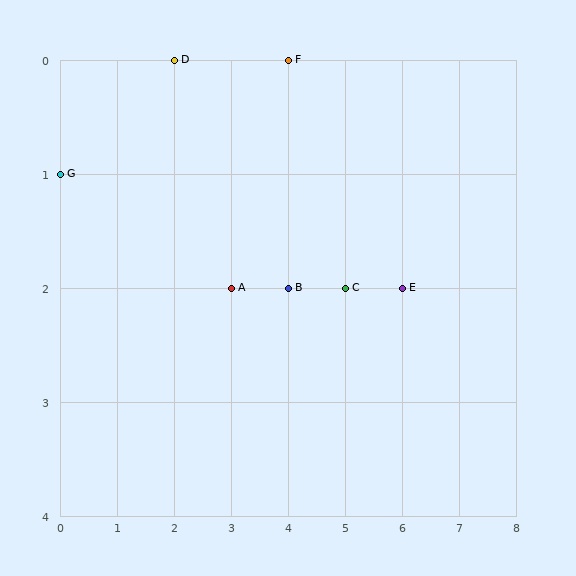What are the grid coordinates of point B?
Point B is at grid coordinates (4, 2).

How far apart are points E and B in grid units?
Points E and B are 2 columns apart.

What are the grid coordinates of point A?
Point A is at grid coordinates (3, 2).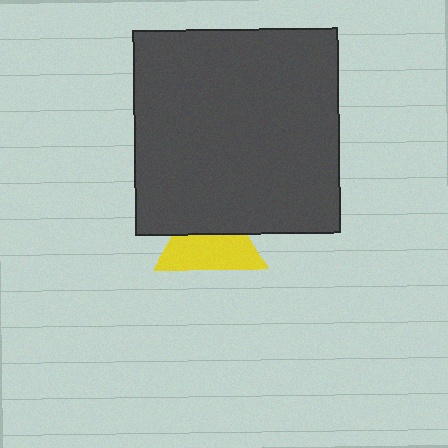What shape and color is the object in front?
The object in front is a dark gray square.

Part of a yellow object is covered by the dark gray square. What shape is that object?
It is a triangle.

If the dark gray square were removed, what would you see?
You would see the complete yellow triangle.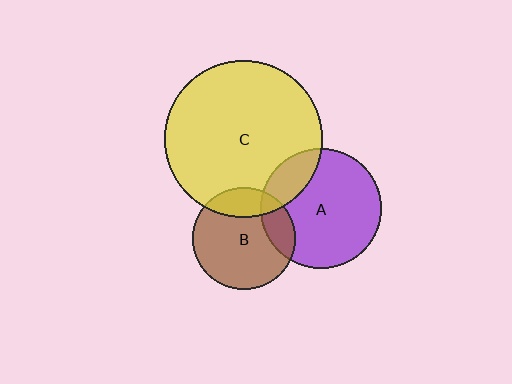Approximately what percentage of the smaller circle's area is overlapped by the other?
Approximately 20%.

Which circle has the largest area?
Circle C (yellow).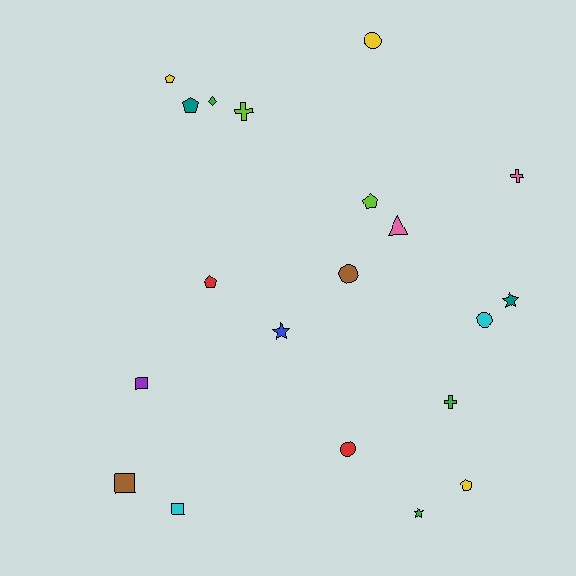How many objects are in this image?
There are 20 objects.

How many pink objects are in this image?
There are 2 pink objects.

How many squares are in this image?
There are 3 squares.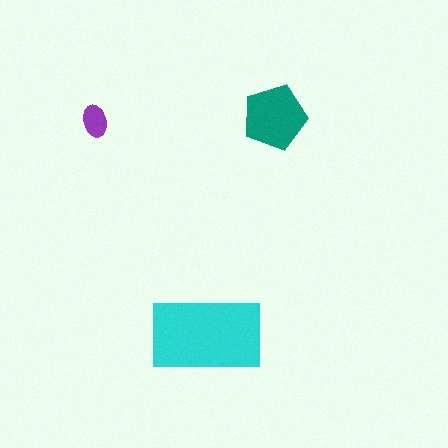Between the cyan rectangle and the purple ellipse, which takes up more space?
The cyan rectangle.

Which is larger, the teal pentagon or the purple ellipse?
The teal pentagon.